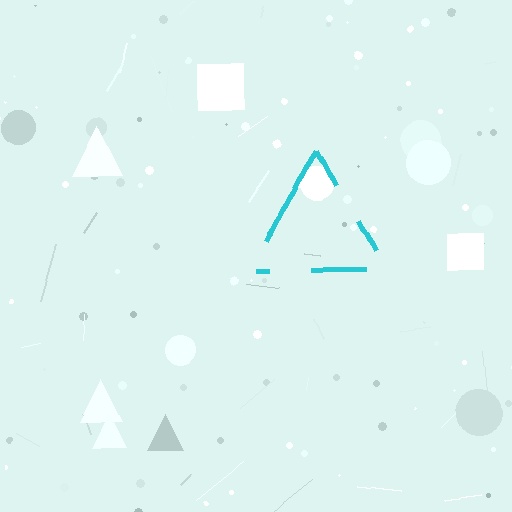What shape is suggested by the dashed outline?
The dashed outline suggests a triangle.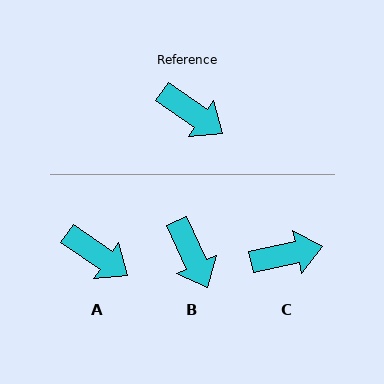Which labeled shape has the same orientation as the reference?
A.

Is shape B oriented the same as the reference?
No, it is off by about 31 degrees.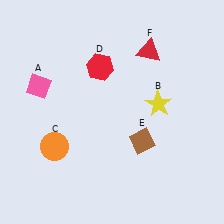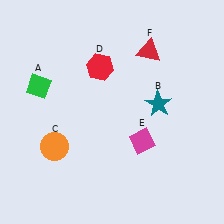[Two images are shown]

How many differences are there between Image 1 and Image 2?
There are 3 differences between the two images.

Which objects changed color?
A changed from pink to green. B changed from yellow to teal. E changed from brown to magenta.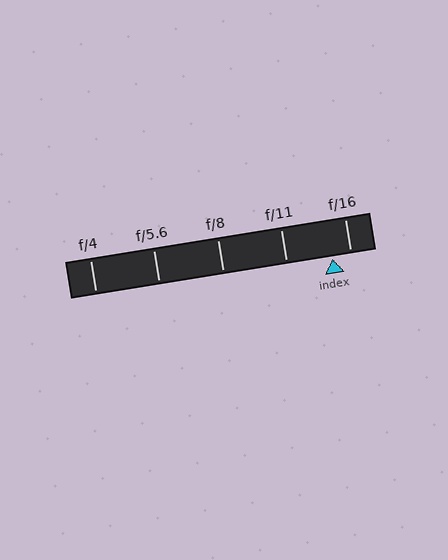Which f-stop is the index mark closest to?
The index mark is closest to f/16.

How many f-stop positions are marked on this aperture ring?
There are 5 f-stop positions marked.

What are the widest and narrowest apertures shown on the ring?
The widest aperture shown is f/4 and the narrowest is f/16.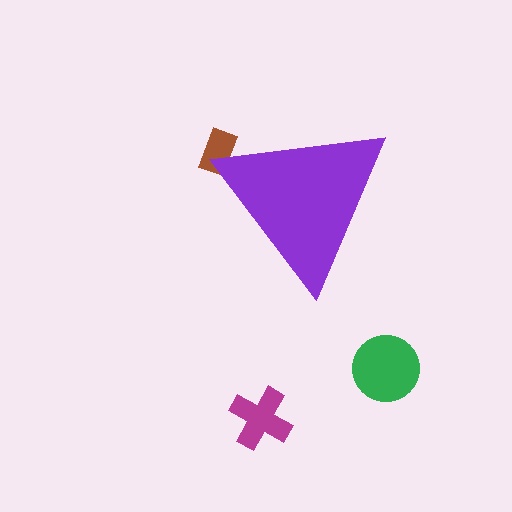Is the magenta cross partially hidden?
No, the magenta cross is fully visible.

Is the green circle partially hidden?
No, the green circle is fully visible.